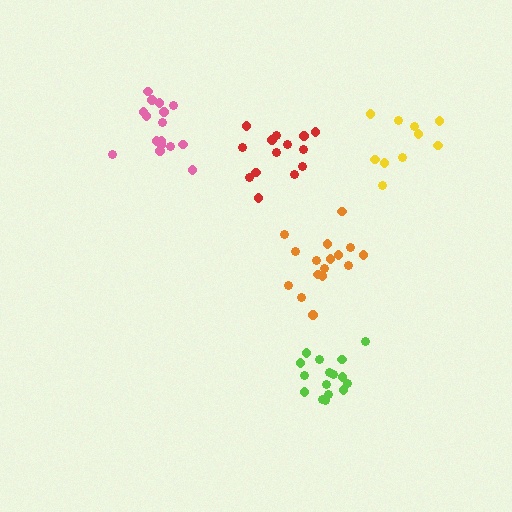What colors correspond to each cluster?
The clusters are colored: lime, orange, pink, yellow, red.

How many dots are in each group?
Group 1: 16 dots, Group 2: 16 dots, Group 3: 16 dots, Group 4: 10 dots, Group 5: 14 dots (72 total).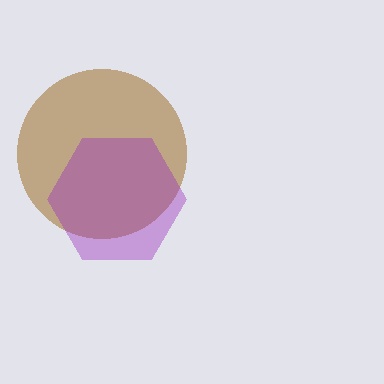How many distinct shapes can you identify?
There are 2 distinct shapes: a brown circle, a purple hexagon.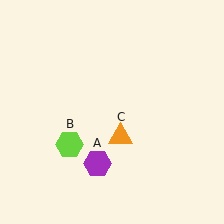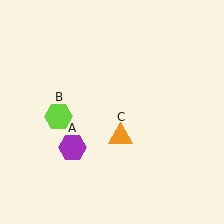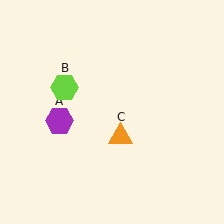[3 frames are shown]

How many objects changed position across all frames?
2 objects changed position: purple hexagon (object A), lime hexagon (object B).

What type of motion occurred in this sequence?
The purple hexagon (object A), lime hexagon (object B) rotated clockwise around the center of the scene.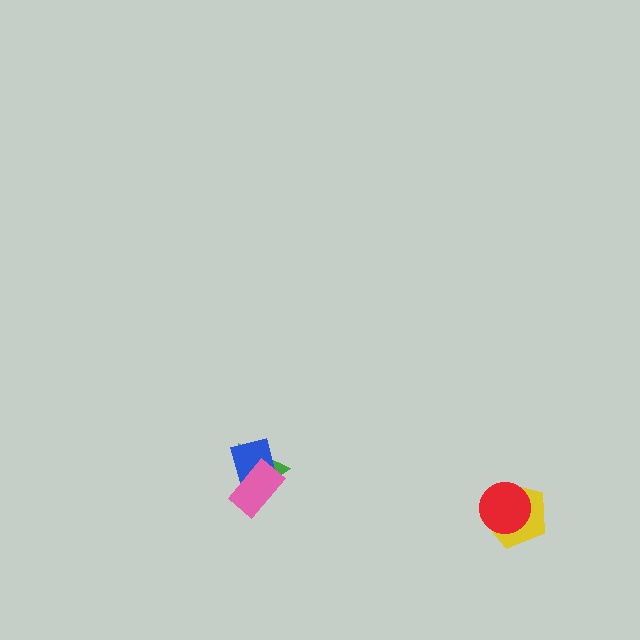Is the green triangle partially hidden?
Yes, it is partially covered by another shape.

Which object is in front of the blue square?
The pink rectangle is in front of the blue square.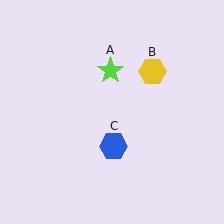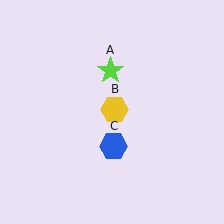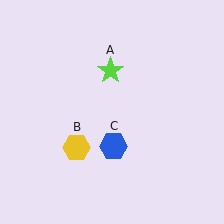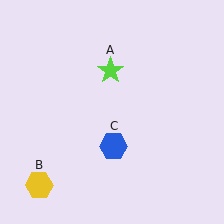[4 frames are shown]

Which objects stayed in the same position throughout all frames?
Lime star (object A) and blue hexagon (object C) remained stationary.